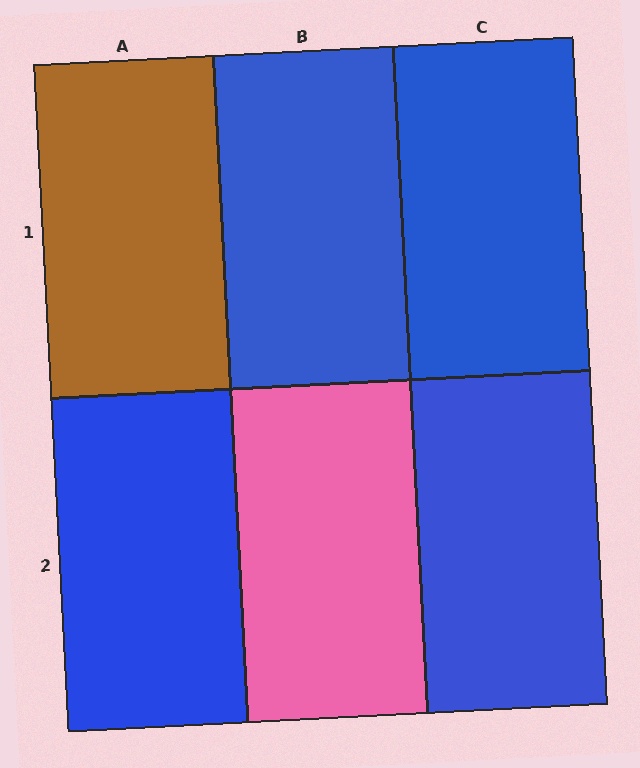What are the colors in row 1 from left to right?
Brown, blue, blue.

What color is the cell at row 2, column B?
Pink.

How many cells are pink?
1 cell is pink.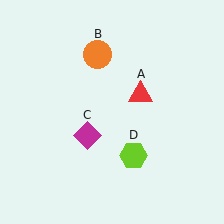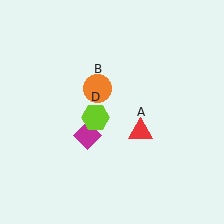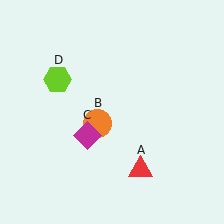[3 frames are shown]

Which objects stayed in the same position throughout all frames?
Magenta diamond (object C) remained stationary.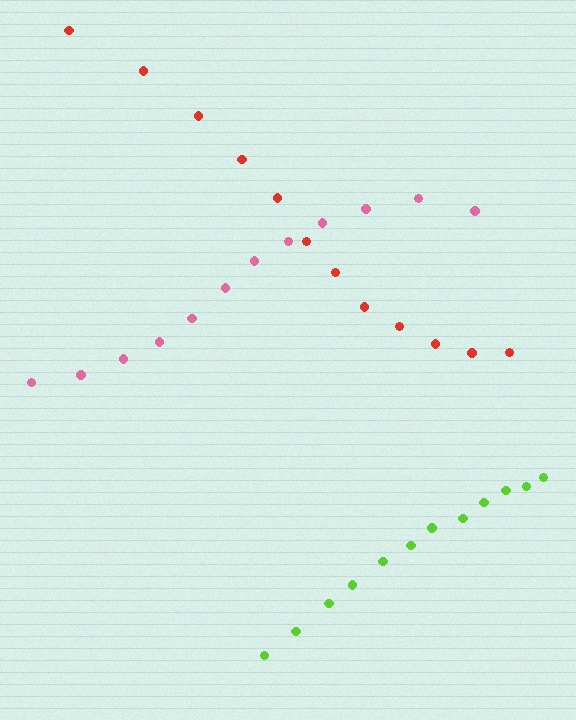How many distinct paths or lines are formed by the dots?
There are 3 distinct paths.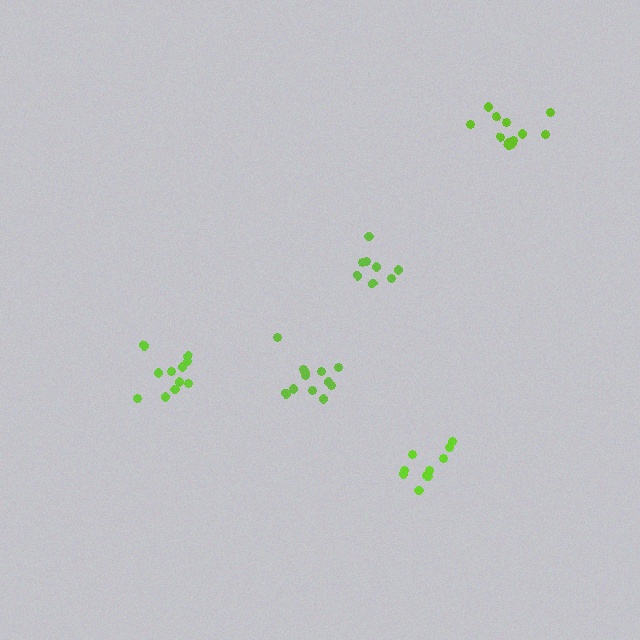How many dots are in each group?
Group 1: 12 dots, Group 2: 8 dots, Group 3: 10 dots, Group 4: 12 dots, Group 5: 11 dots (53 total).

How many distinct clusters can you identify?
There are 5 distinct clusters.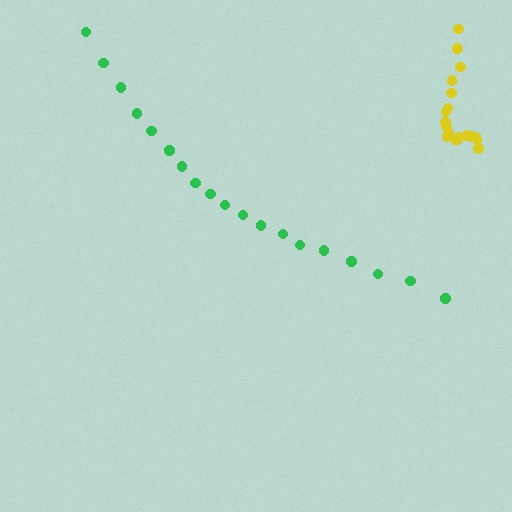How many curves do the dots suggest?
There are 2 distinct paths.